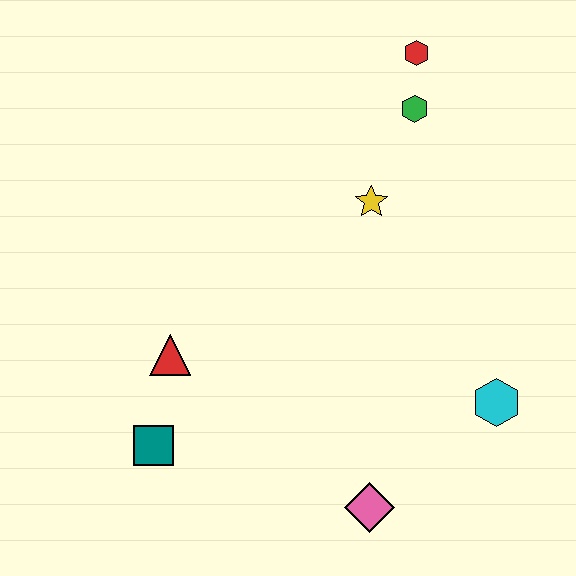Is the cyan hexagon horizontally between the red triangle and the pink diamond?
No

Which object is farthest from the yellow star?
The teal square is farthest from the yellow star.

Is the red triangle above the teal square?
Yes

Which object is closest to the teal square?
The red triangle is closest to the teal square.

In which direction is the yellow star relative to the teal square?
The yellow star is above the teal square.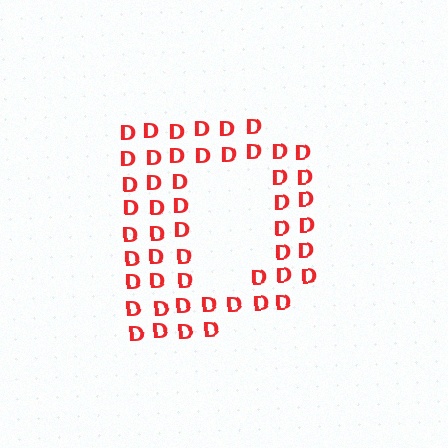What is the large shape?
The large shape is the letter D.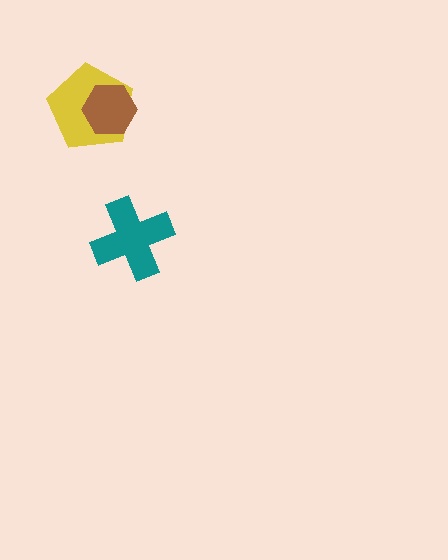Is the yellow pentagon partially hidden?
Yes, it is partially covered by another shape.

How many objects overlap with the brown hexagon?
1 object overlaps with the brown hexagon.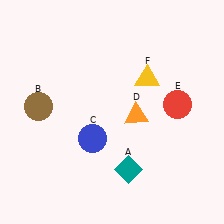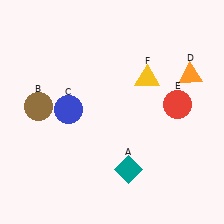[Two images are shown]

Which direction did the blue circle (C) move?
The blue circle (C) moved up.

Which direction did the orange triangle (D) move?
The orange triangle (D) moved right.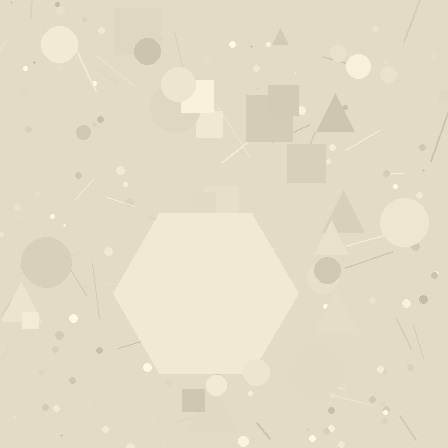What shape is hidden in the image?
A hexagon is hidden in the image.